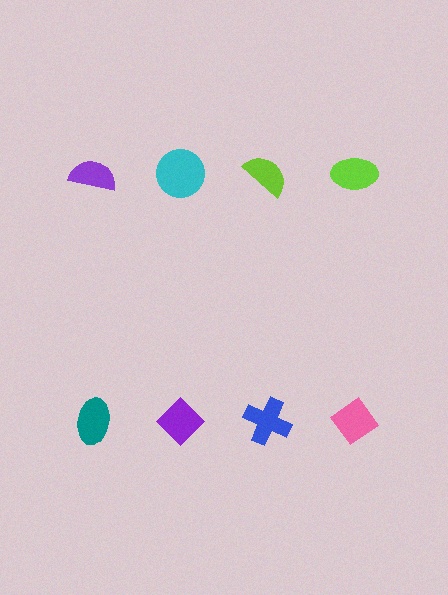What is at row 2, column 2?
A purple diamond.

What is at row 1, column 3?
A lime semicircle.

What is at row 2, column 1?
A teal ellipse.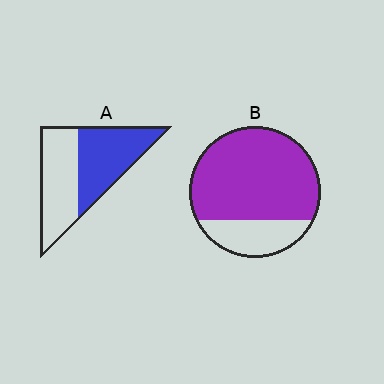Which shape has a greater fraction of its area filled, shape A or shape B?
Shape B.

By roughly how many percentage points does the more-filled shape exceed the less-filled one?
By roughly 25 percentage points (B over A).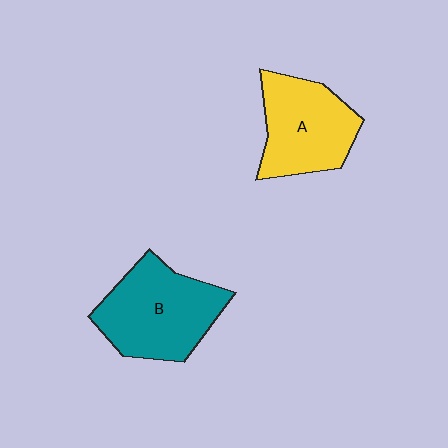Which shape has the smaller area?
Shape A (yellow).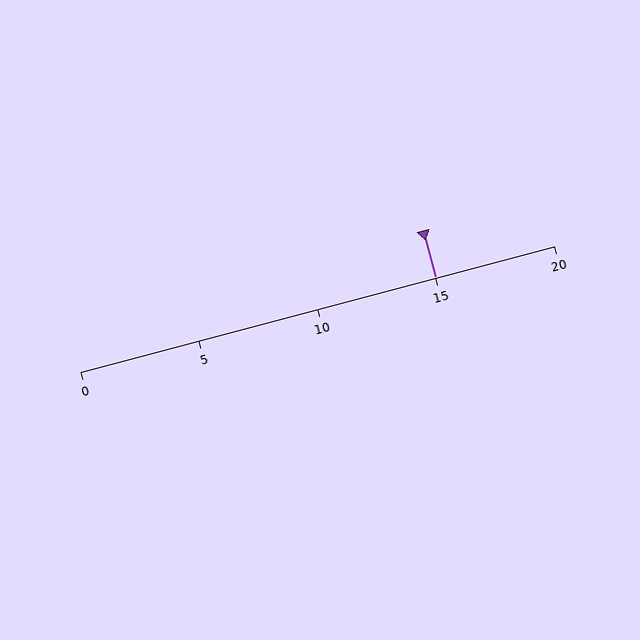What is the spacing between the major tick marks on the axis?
The major ticks are spaced 5 apart.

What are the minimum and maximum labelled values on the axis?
The axis runs from 0 to 20.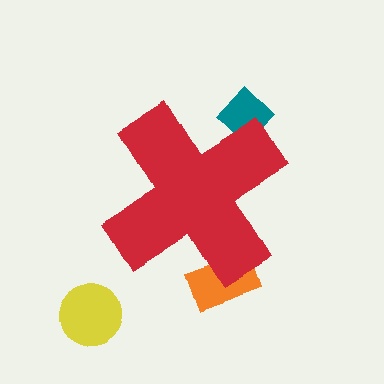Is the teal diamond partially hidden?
Yes, the teal diamond is partially hidden behind the red cross.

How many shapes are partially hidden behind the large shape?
2 shapes are partially hidden.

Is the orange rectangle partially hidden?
Yes, the orange rectangle is partially hidden behind the red cross.